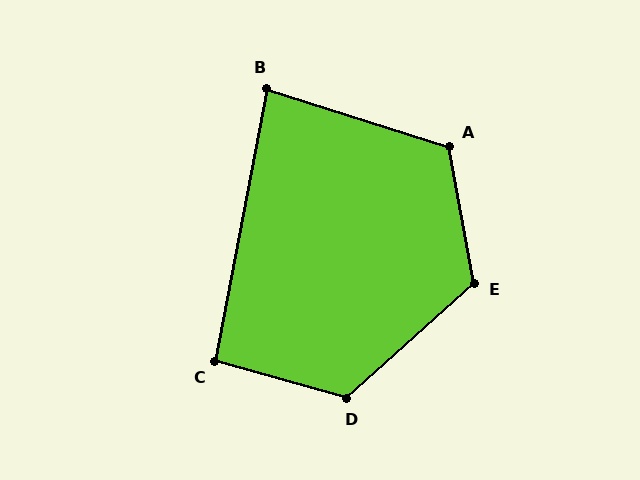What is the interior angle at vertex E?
Approximately 122 degrees (obtuse).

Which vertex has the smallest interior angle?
B, at approximately 83 degrees.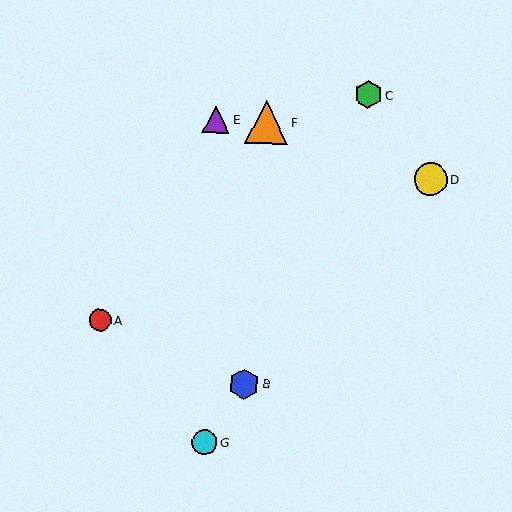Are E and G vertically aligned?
Yes, both are at x≈216.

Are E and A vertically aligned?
No, E is at x≈216 and A is at x≈100.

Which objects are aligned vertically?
Objects E, G are aligned vertically.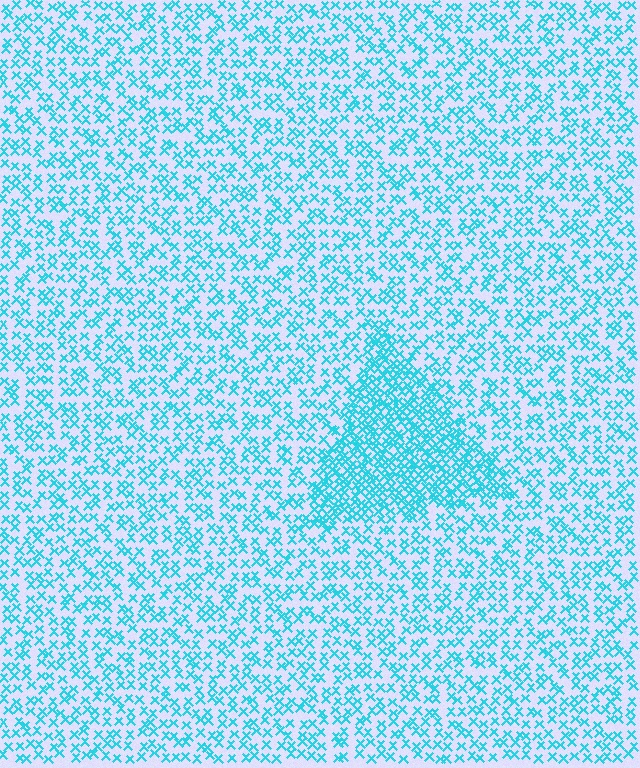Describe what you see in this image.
The image contains small cyan elements arranged at two different densities. A triangle-shaped region is visible where the elements are more densely packed than the surrounding area.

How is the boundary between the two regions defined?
The boundary is defined by a change in element density (approximately 2.1x ratio). All elements are the same color, size, and shape.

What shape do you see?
I see a triangle.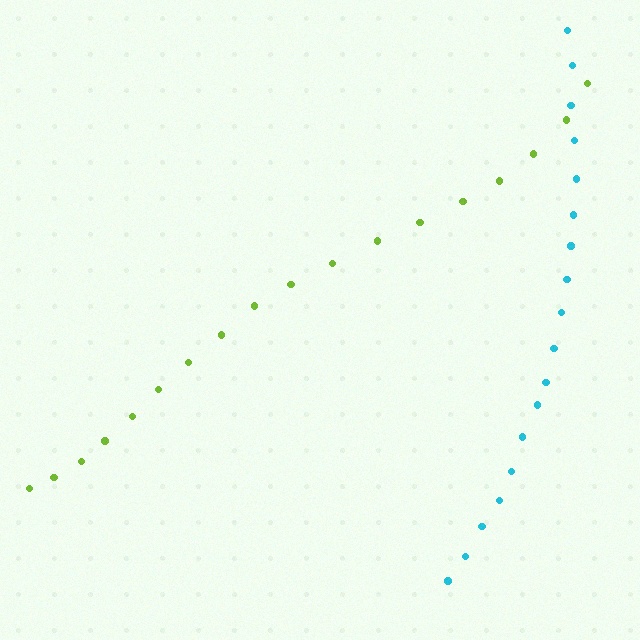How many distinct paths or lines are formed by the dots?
There are 2 distinct paths.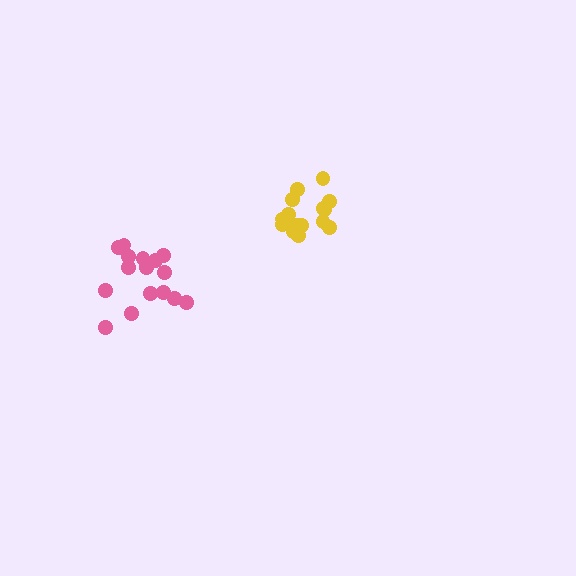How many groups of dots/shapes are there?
There are 2 groups.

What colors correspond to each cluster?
The clusters are colored: pink, yellow.